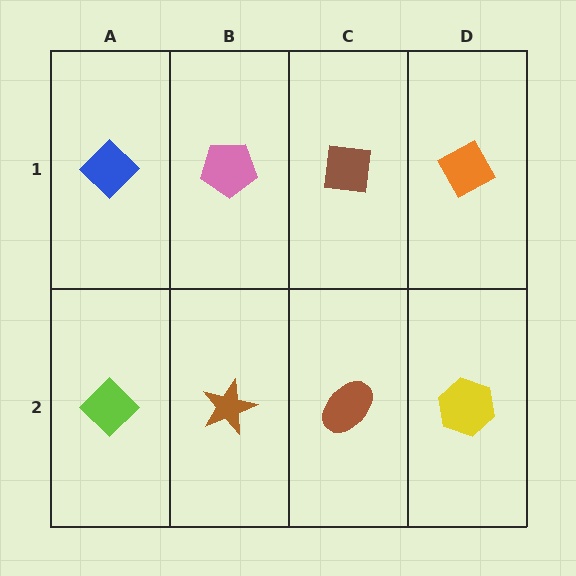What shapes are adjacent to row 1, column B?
A brown star (row 2, column B), a blue diamond (row 1, column A), a brown square (row 1, column C).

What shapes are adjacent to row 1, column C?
A brown ellipse (row 2, column C), a pink pentagon (row 1, column B), an orange diamond (row 1, column D).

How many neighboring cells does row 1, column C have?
3.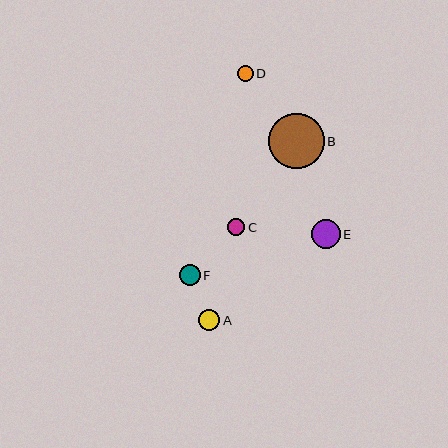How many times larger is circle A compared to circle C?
Circle A is approximately 1.2 times the size of circle C.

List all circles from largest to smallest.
From largest to smallest: B, E, F, A, C, D.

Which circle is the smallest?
Circle D is the smallest with a size of approximately 16 pixels.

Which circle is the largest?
Circle B is the largest with a size of approximately 55 pixels.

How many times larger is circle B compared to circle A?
Circle B is approximately 2.7 times the size of circle A.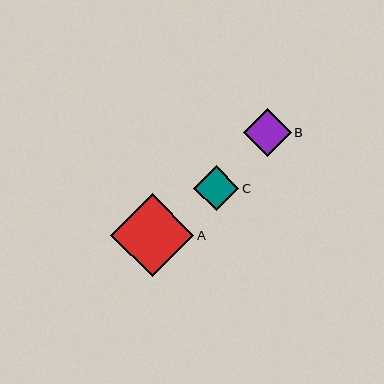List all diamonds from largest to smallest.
From largest to smallest: A, B, C.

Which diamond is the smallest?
Diamond C is the smallest with a size of approximately 45 pixels.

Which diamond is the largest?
Diamond A is the largest with a size of approximately 83 pixels.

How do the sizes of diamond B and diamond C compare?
Diamond B and diamond C are approximately the same size.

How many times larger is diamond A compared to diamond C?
Diamond A is approximately 1.8 times the size of diamond C.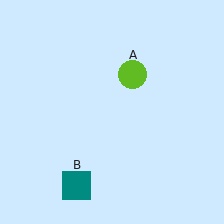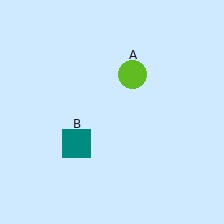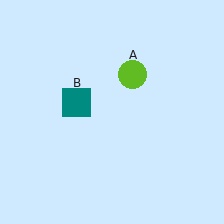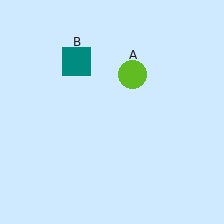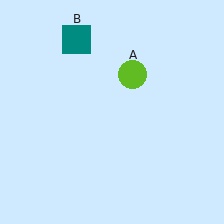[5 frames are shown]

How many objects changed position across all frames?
1 object changed position: teal square (object B).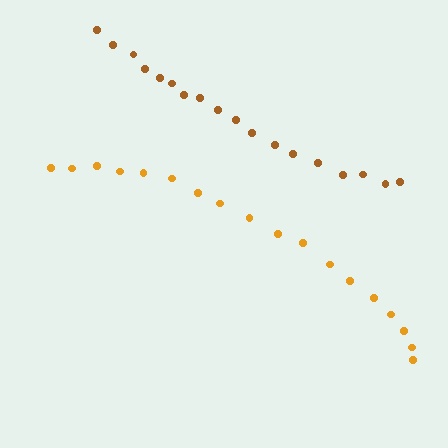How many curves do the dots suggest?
There are 2 distinct paths.